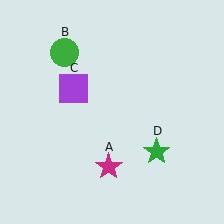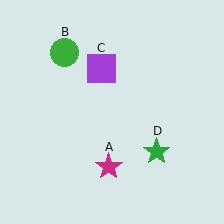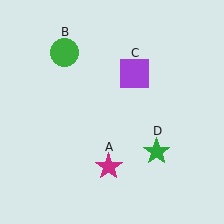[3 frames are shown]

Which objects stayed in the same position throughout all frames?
Magenta star (object A) and green circle (object B) and green star (object D) remained stationary.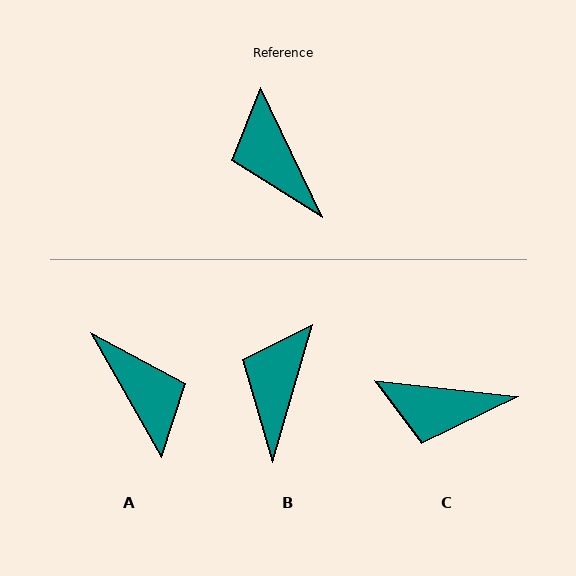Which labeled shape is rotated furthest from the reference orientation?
A, about 176 degrees away.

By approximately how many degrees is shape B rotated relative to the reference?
Approximately 42 degrees clockwise.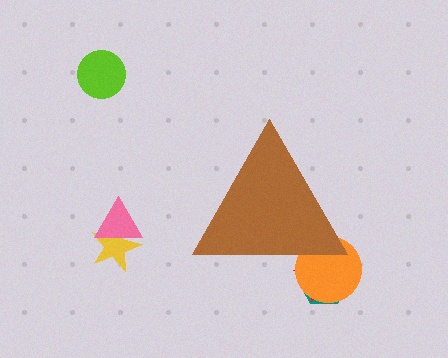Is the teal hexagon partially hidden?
Yes, the teal hexagon is partially hidden behind the brown triangle.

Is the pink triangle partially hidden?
No, the pink triangle is fully visible.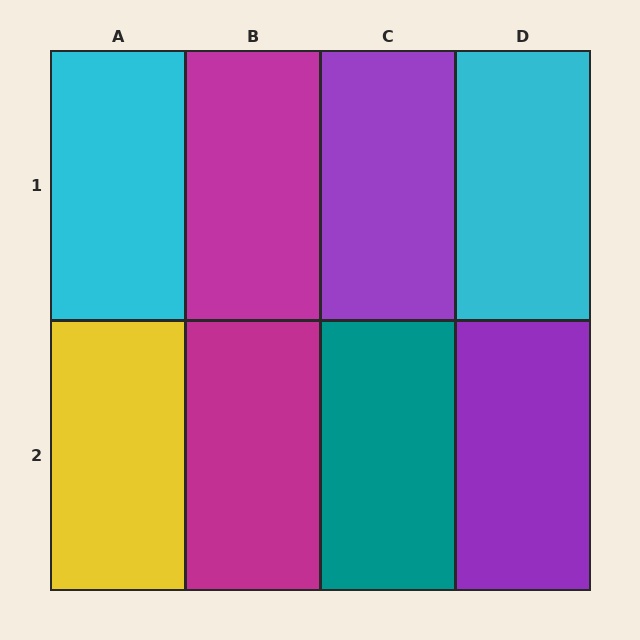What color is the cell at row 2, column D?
Purple.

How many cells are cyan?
2 cells are cyan.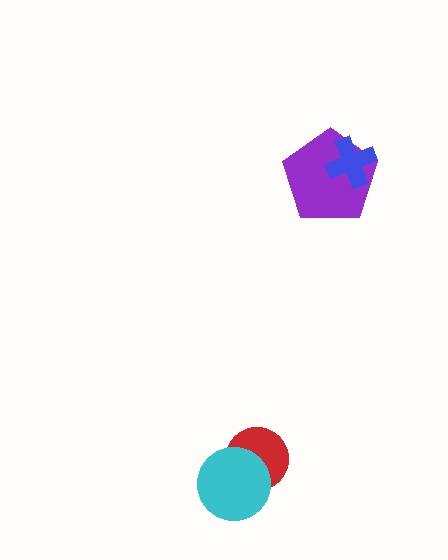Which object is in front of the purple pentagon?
The blue cross is in front of the purple pentagon.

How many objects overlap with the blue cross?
1 object overlaps with the blue cross.